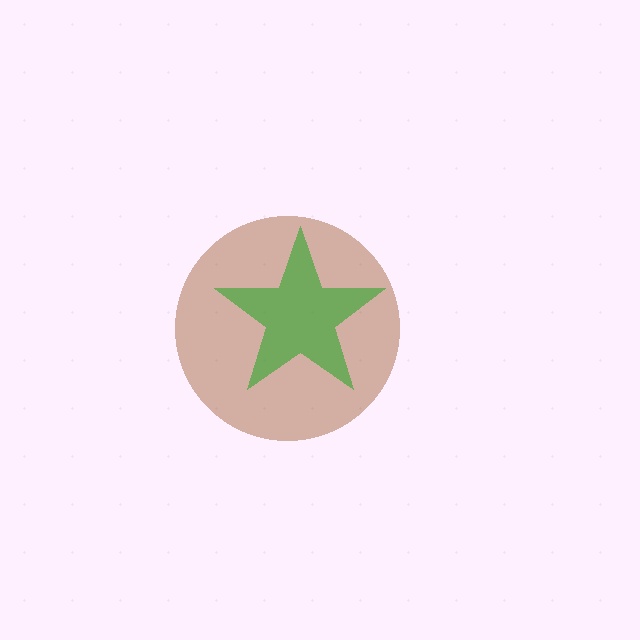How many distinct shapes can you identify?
There are 2 distinct shapes: a brown circle, a green star.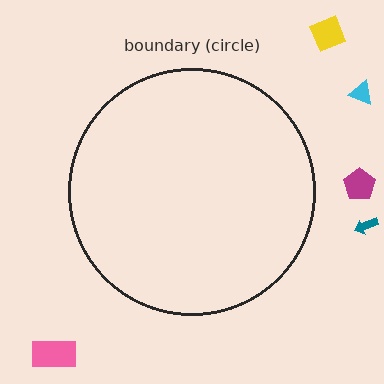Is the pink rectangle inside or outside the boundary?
Outside.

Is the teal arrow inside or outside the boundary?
Outside.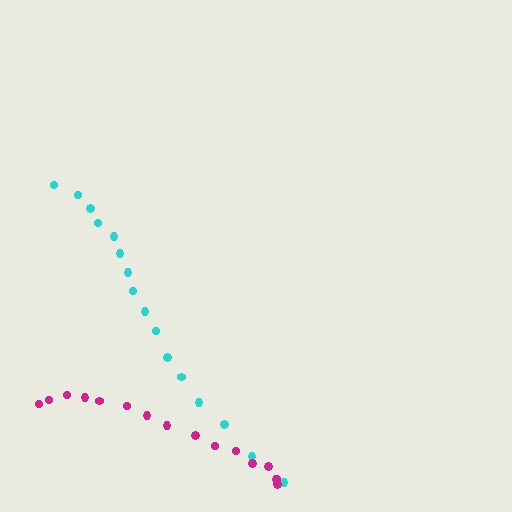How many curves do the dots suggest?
There are 2 distinct paths.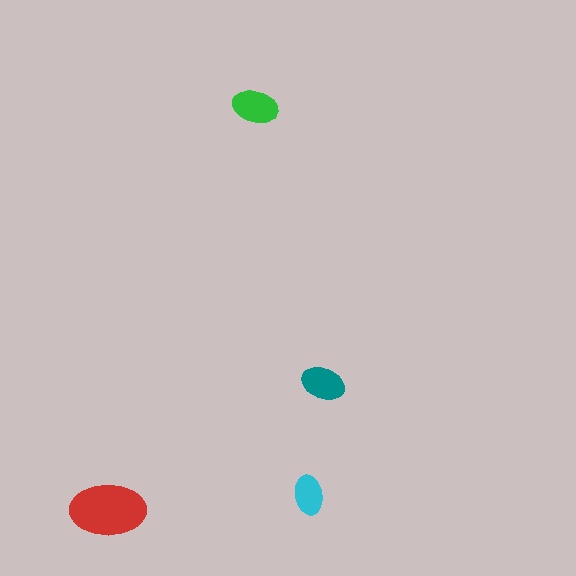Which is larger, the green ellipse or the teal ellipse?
The green one.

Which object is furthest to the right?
The teal ellipse is rightmost.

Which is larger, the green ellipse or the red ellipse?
The red one.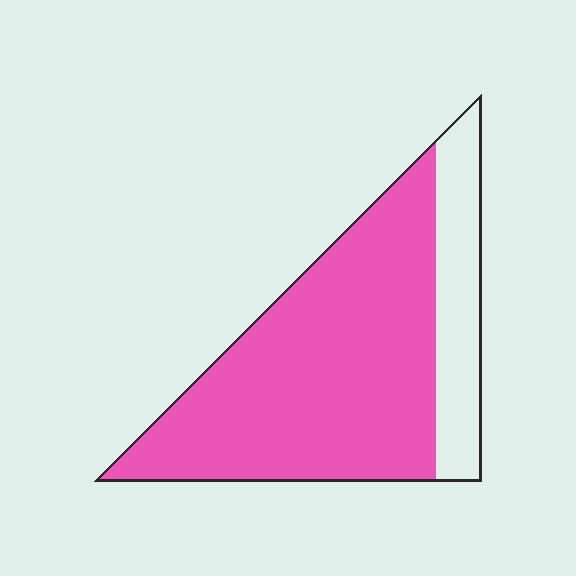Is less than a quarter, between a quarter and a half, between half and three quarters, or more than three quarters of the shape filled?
More than three quarters.